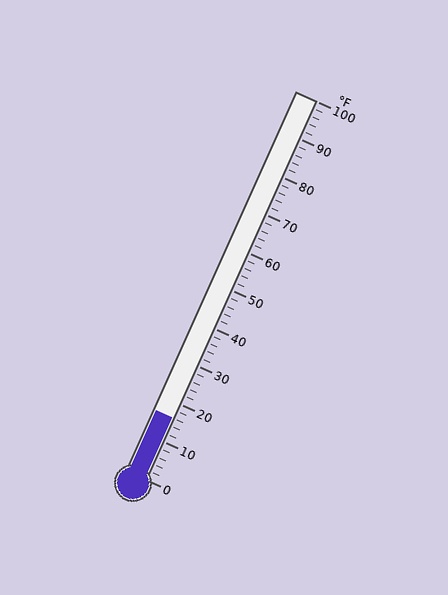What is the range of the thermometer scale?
The thermometer scale ranges from 0°F to 100°F.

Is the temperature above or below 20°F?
The temperature is below 20°F.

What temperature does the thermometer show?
The thermometer shows approximately 16°F.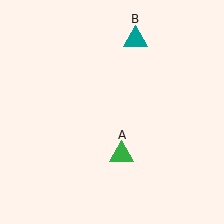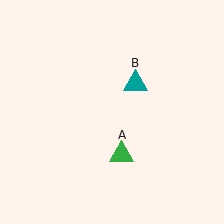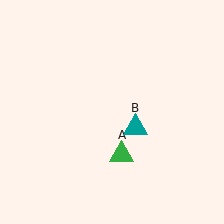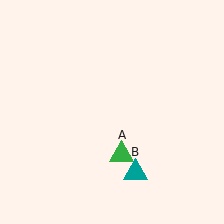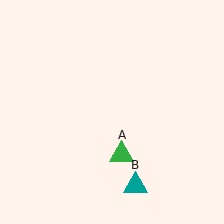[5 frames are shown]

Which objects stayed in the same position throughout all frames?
Green triangle (object A) remained stationary.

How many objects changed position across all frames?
1 object changed position: teal triangle (object B).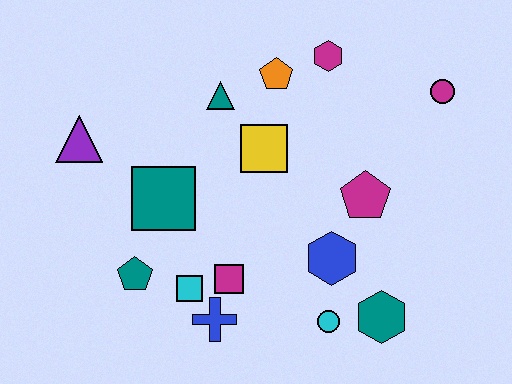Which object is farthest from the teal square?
The magenta circle is farthest from the teal square.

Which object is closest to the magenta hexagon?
The orange pentagon is closest to the magenta hexagon.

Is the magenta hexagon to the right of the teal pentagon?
Yes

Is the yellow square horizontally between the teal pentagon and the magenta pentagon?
Yes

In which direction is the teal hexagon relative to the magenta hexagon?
The teal hexagon is below the magenta hexagon.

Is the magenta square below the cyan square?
No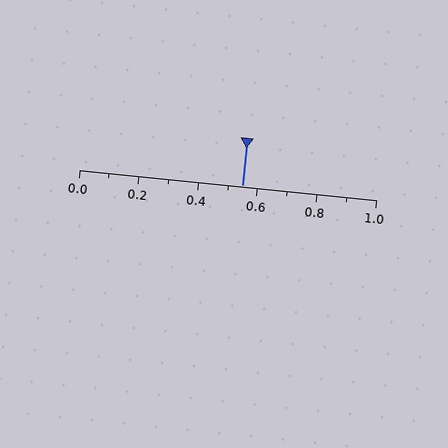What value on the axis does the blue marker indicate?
The marker indicates approximately 0.55.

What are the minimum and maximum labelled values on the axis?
The axis runs from 0.0 to 1.0.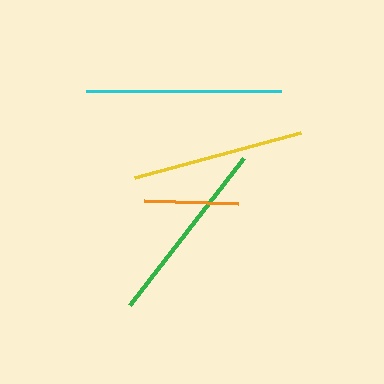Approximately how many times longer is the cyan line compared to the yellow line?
The cyan line is approximately 1.1 times the length of the yellow line.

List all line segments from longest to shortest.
From longest to shortest: cyan, green, yellow, orange.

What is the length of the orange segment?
The orange segment is approximately 94 pixels long.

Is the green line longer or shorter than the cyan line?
The cyan line is longer than the green line.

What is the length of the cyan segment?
The cyan segment is approximately 195 pixels long.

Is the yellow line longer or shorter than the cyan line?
The cyan line is longer than the yellow line.